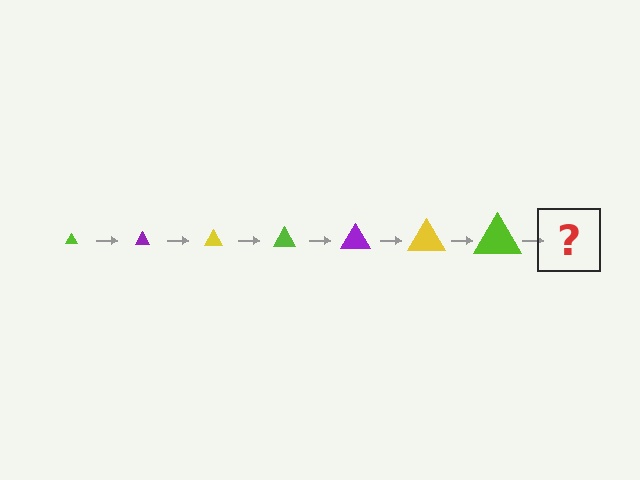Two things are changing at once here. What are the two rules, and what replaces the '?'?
The two rules are that the triangle grows larger each step and the color cycles through lime, purple, and yellow. The '?' should be a purple triangle, larger than the previous one.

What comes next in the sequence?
The next element should be a purple triangle, larger than the previous one.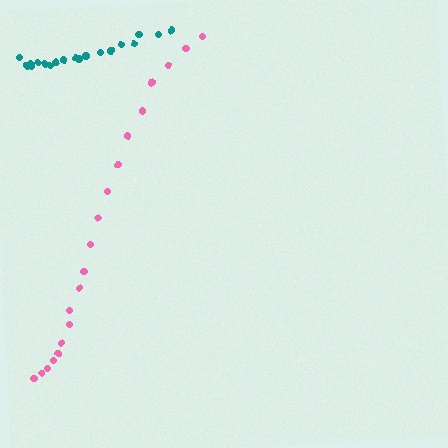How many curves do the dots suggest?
There are 2 distinct paths.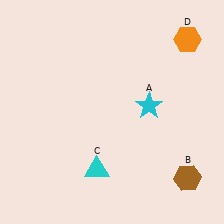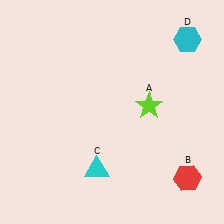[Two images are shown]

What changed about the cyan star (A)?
In Image 1, A is cyan. In Image 2, it changed to lime.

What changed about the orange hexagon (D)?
In Image 1, D is orange. In Image 2, it changed to cyan.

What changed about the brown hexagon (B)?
In Image 1, B is brown. In Image 2, it changed to red.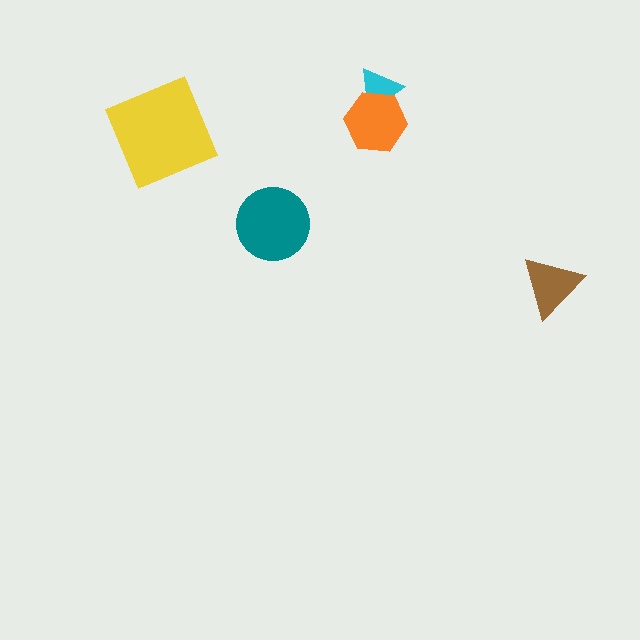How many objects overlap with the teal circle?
0 objects overlap with the teal circle.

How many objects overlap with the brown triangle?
0 objects overlap with the brown triangle.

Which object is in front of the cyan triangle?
The orange hexagon is in front of the cyan triangle.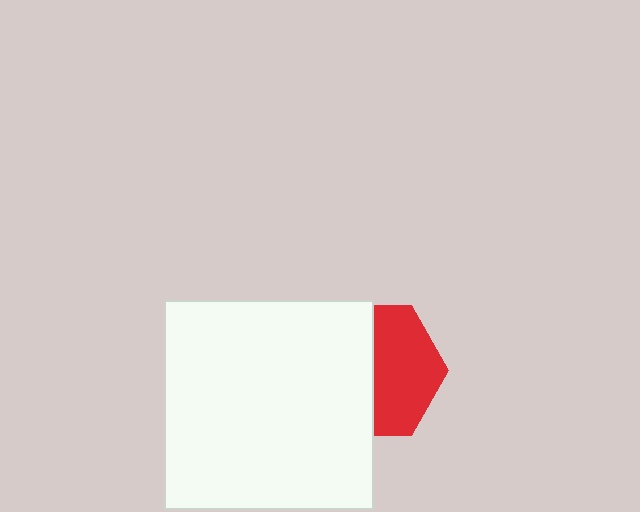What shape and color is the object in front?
The object in front is a white square.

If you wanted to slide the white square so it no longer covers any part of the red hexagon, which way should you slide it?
Slide it left — that is the most direct way to separate the two shapes.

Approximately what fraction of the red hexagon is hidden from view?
Roughly 50% of the red hexagon is hidden behind the white square.